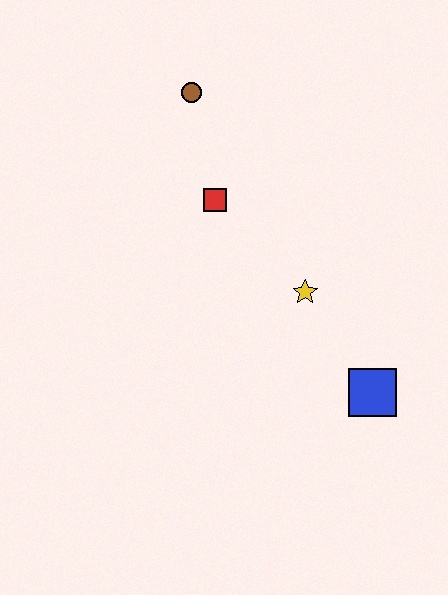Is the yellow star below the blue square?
No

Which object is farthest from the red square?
The blue square is farthest from the red square.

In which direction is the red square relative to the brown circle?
The red square is below the brown circle.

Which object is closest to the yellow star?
The blue square is closest to the yellow star.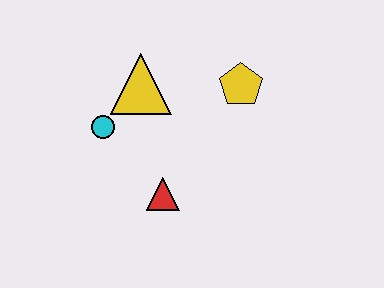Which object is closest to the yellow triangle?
The cyan circle is closest to the yellow triangle.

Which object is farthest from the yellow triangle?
The red triangle is farthest from the yellow triangle.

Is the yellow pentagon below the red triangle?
No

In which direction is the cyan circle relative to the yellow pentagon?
The cyan circle is to the left of the yellow pentagon.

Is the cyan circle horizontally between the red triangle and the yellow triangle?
No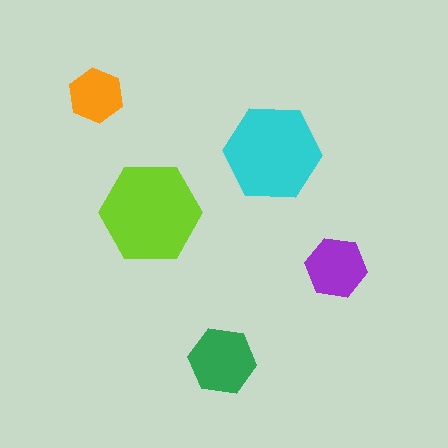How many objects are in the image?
There are 5 objects in the image.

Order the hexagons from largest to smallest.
the lime one, the cyan one, the green one, the purple one, the orange one.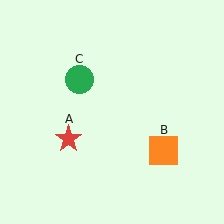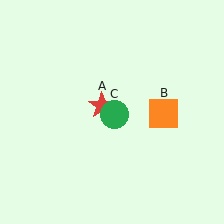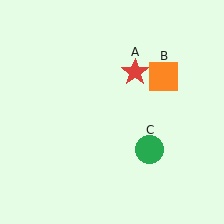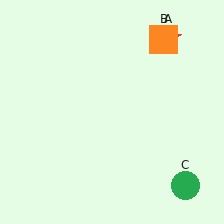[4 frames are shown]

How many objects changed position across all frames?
3 objects changed position: red star (object A), orange square (object B), green circle (object C).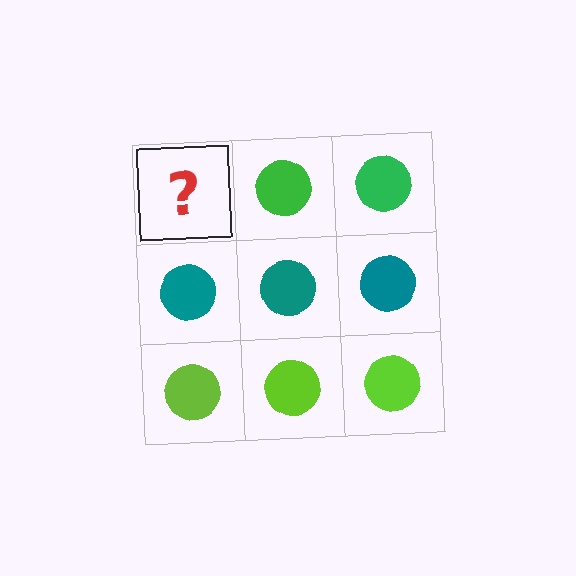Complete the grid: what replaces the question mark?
The question mark should be replaced with a green circle.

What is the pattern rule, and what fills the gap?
The rule is that each row has a consistent color. The gap should be filled with a green circle.